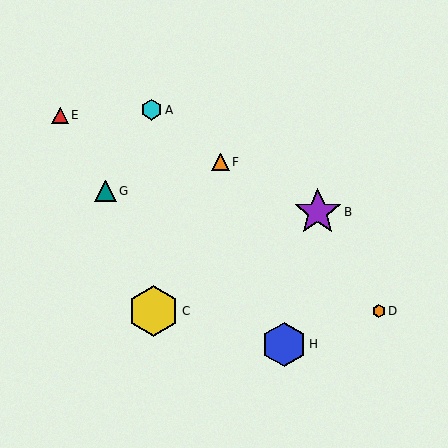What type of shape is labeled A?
Shape A is a cyan hexagon.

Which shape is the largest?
The yellow hexagon (labeled C) is the largest.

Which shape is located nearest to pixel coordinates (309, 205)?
The purple star (labeled B) at (318, 212) is nearest to that location.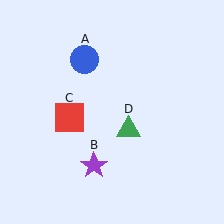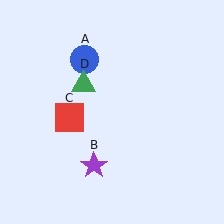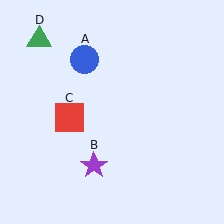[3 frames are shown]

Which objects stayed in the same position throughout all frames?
Blue circle (object A) and purple star (object B) and red square (object C) remained stationary.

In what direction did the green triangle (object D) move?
The green triangle (object D) moved up and to the left.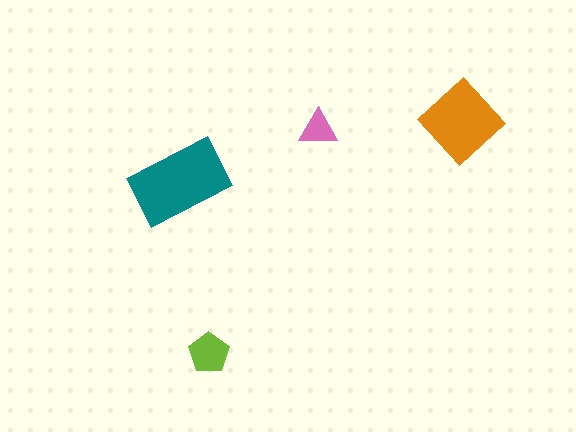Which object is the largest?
The teal rectangle.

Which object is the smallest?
The pink triangle.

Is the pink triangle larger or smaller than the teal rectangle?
Smaller.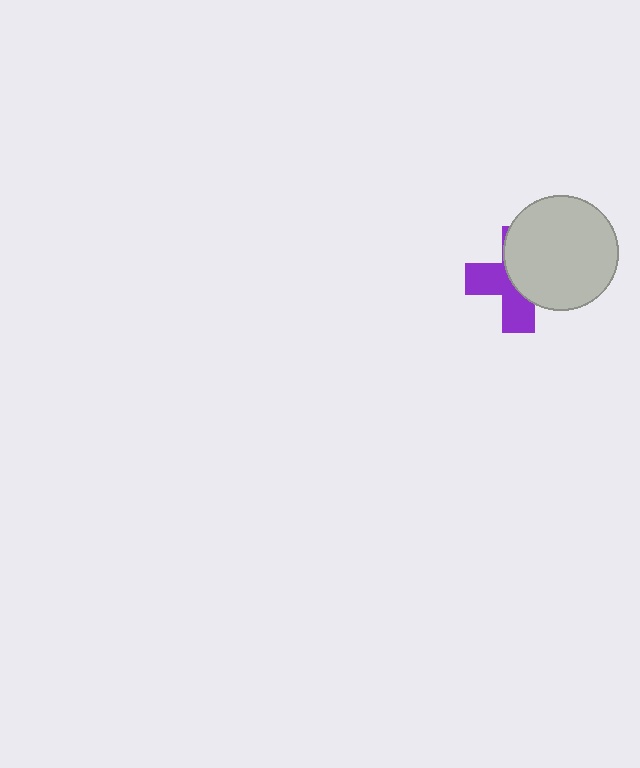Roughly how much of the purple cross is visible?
About half of it is visible (roughly 47%).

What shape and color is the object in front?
The object in front is a light gray circle.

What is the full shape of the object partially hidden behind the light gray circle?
The partially hidden object is a purple cross.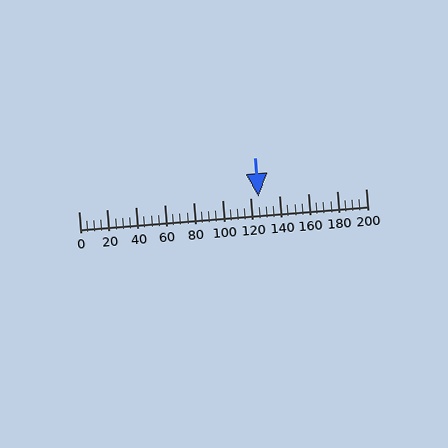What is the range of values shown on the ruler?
The ruler shows values from 0 to 200.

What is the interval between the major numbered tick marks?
The major tick marks are spaced 20 units apart.